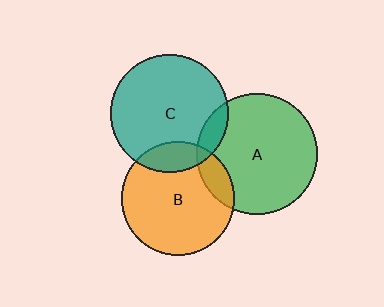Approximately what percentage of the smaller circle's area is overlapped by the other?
Approximately 10%.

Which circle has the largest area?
Circle A (green).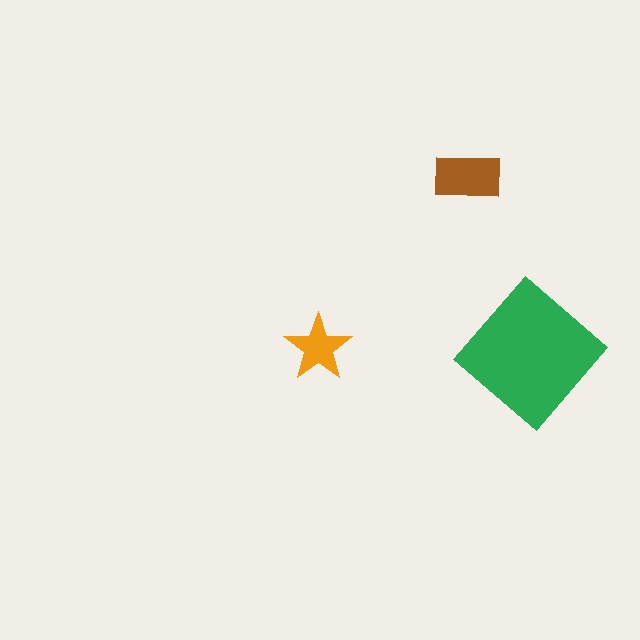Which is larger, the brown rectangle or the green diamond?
The green diamond.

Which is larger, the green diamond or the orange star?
The green diamond.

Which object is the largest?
The green diamond.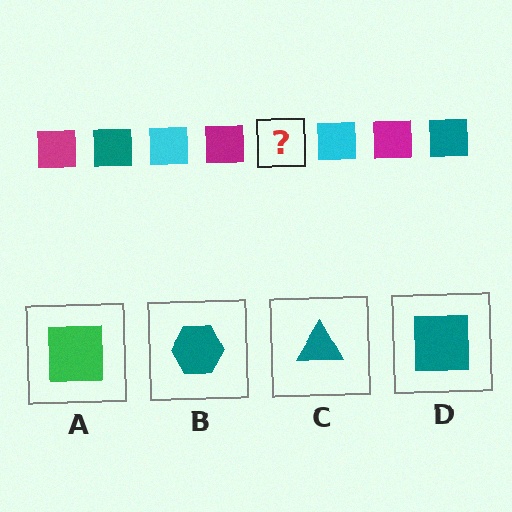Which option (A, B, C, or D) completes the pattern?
D.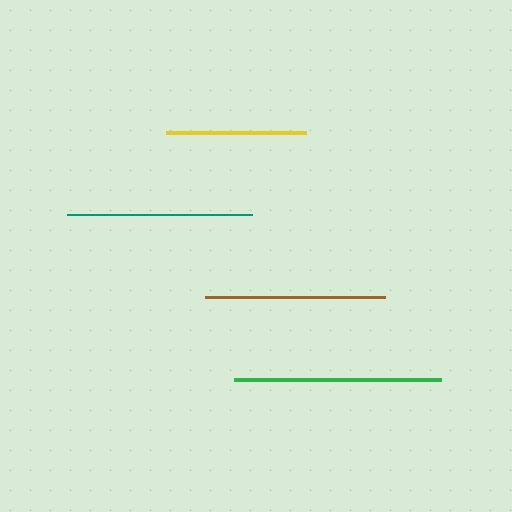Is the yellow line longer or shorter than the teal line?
The teal line is longer than the yellow line.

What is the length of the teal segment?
The teal segment is approximately 186 pixels long.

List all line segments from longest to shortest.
From longest to shortest: green, teal, brown, yellow.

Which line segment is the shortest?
The yellow line is the shortest at approximately 140 pixels.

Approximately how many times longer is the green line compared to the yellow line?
The green line is approximately 1.5 times the length of the yellow line.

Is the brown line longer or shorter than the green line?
The green line is longer than the brown line.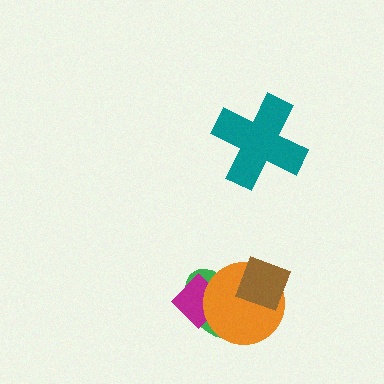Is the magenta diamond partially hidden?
Yes, it is partially covered by another shape.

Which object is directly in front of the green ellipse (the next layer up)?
The magenta diamond is directly in front of the green ellipse.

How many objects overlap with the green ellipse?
3 objects overlap with the green ellipse.